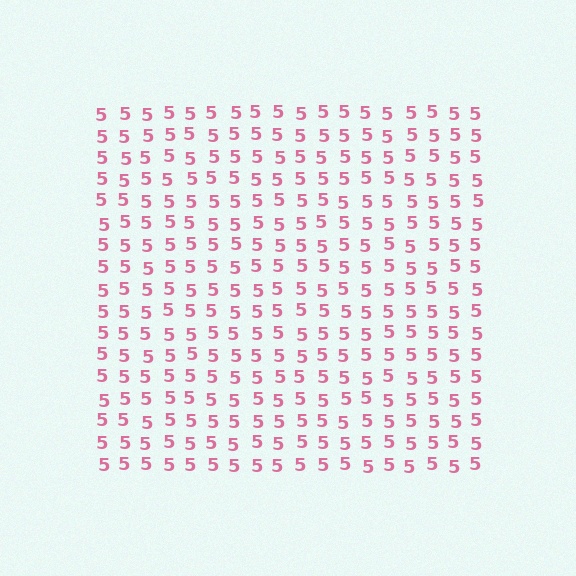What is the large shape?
The large shape is a square.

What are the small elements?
The small elements are digit 5's.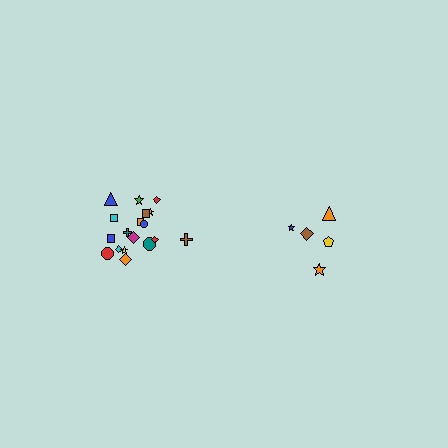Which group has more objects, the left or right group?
The left group.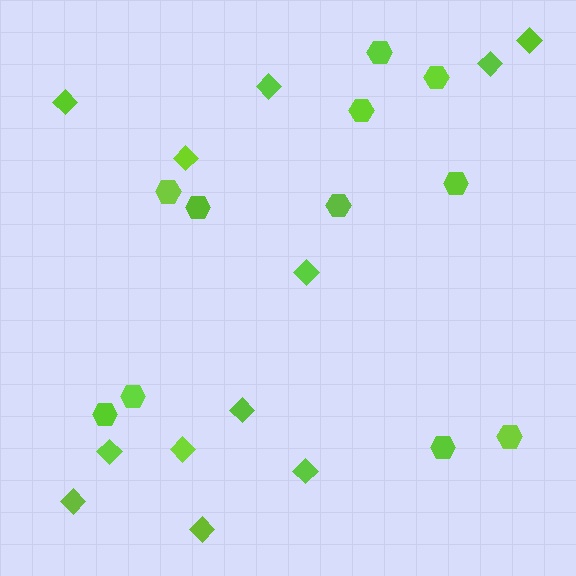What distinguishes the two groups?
There are 2 groups: one group of hexagons (11) and one group of diamonds (12).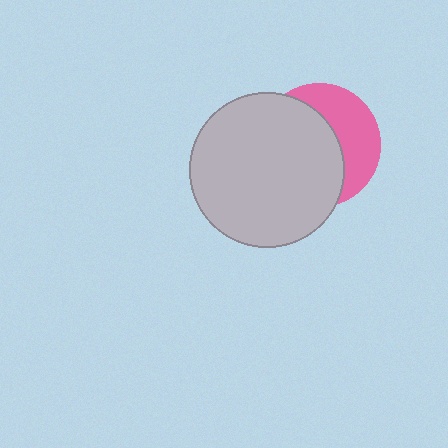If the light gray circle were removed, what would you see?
You would see the complete pink circle.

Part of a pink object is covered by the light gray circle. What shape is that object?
It is a circle.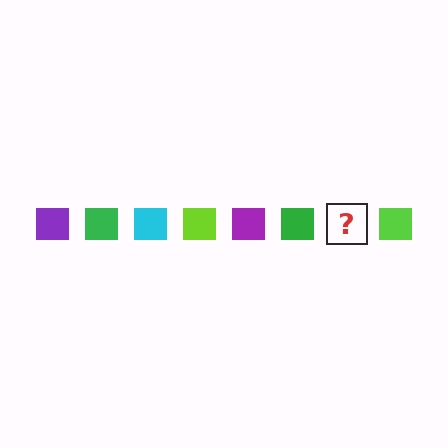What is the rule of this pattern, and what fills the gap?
The rule is that the pattern cycles through purple, green, cyan, lime squares. The gap should be filled with a cyan square.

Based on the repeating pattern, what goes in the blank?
The blank should be a cyan square.